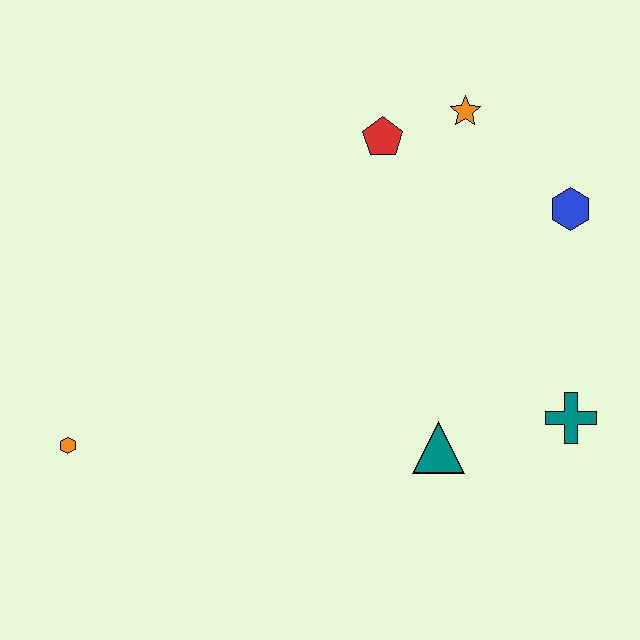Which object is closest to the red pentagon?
The orange star is closest to the red pentagon.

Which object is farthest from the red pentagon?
The orange hexagon is farthest from the red pentagon.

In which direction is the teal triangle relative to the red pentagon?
The teal triangle is below the red pentagon.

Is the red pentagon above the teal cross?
Yes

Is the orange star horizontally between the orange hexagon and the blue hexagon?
Yes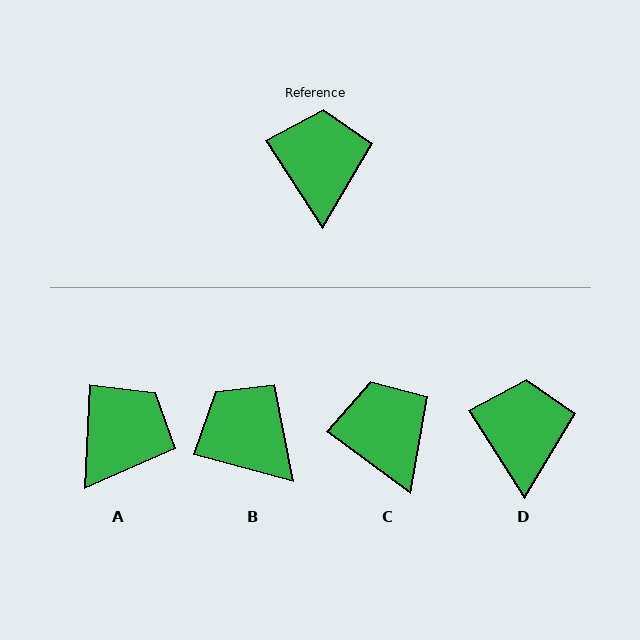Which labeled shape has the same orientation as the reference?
D.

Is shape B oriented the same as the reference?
No, it is off by about 42 degrees.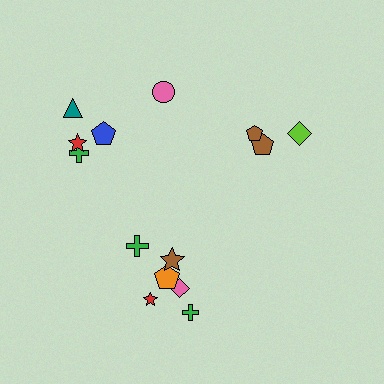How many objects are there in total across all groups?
There are 14 objects.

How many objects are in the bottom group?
There are 6 objects.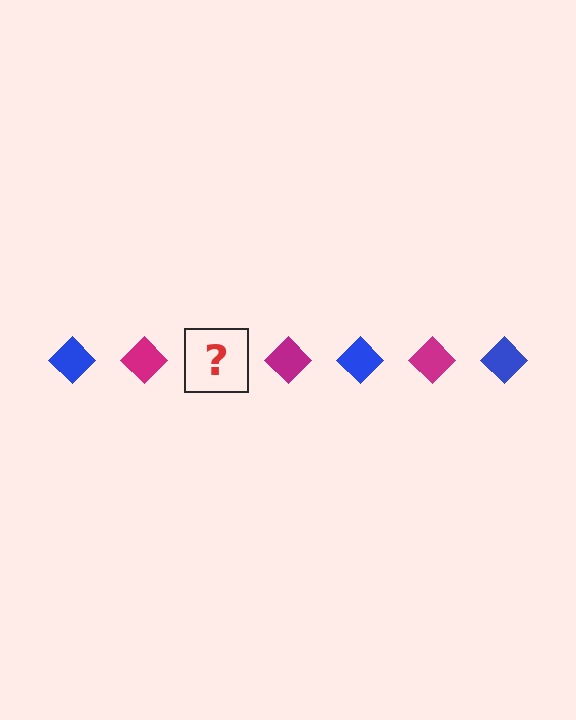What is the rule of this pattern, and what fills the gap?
The rule is that the pattern cycles through blue, magenta diamonds. The gap should be filled with a blue diamond.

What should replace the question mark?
The question mark should be replaced with a blue diamond.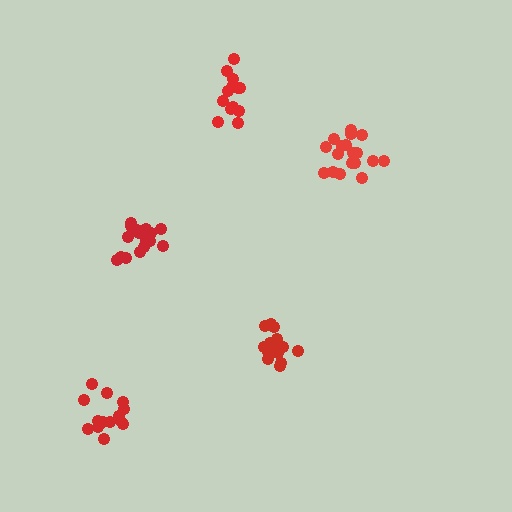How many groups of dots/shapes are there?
There are 5 groups.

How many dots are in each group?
Group 1: 14 dots, Group 2: 13 dots, Group 3: 16 dots, Group 4: 15 dots, Group 5: 18 dots (76 total).